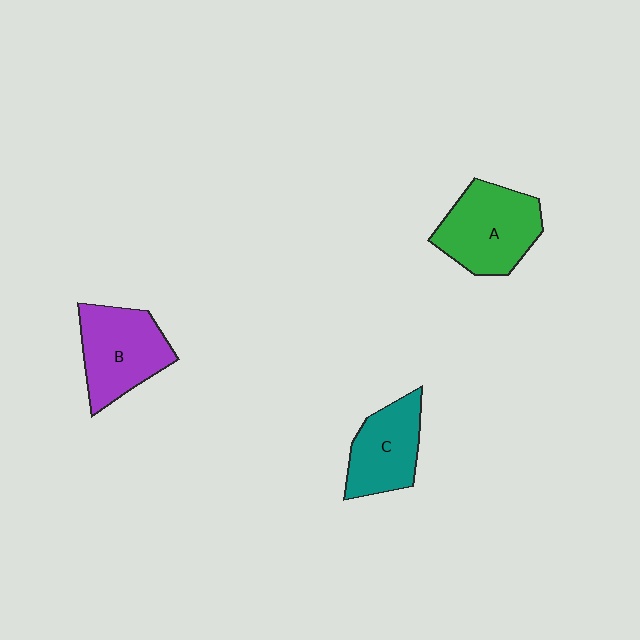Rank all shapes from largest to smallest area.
From largest to smallest: A (green), B (purple), C (teal).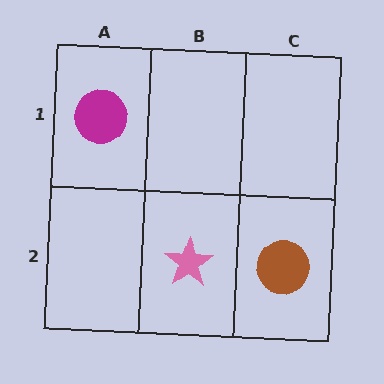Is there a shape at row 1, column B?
No, that cell is empty.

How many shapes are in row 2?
2 shapes.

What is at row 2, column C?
A brown circle.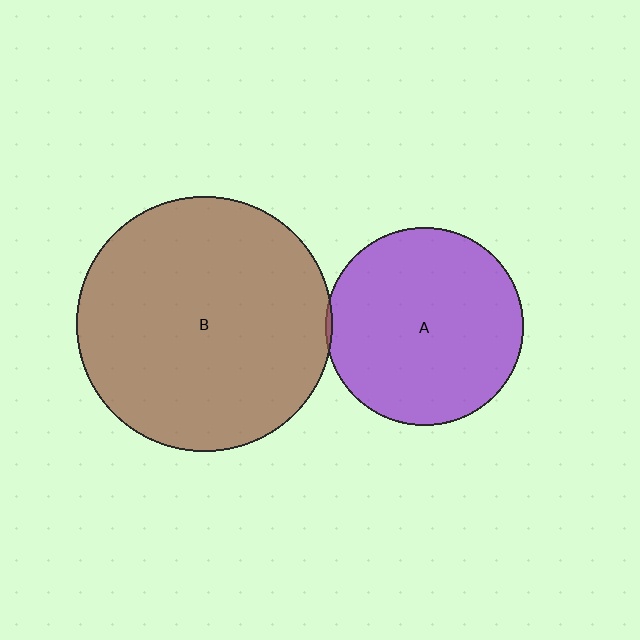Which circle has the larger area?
Circle B (brown).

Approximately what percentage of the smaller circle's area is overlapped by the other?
Approximately 5%.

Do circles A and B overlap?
Yes.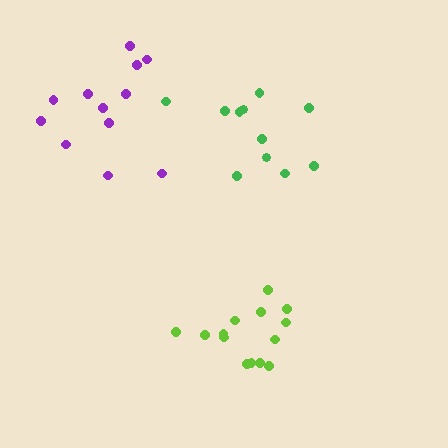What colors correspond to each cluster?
The clusters are colored: green, lime, purple.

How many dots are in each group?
Group 1: 11 dots, Group 2: 14 dots, Group 3: 12 dots (37 total).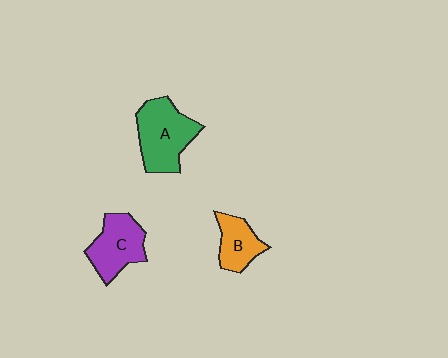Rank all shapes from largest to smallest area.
From largest to smallest: A (green), C (purple), B (orange).